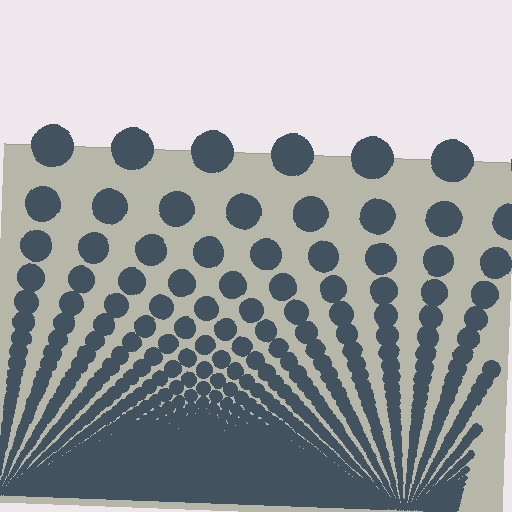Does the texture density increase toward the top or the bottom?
Density increases toward the bottom.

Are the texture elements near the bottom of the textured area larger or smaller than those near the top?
Smaller. The gradient is inverted — elements near the bottom are smaller and denser.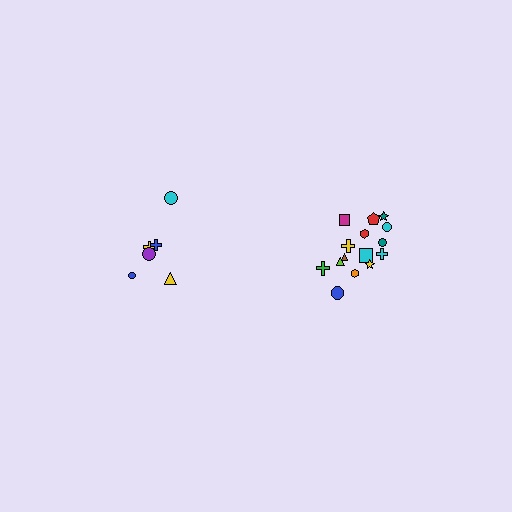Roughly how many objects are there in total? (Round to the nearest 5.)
Roughly 20 objects in total.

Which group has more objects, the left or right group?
The right group.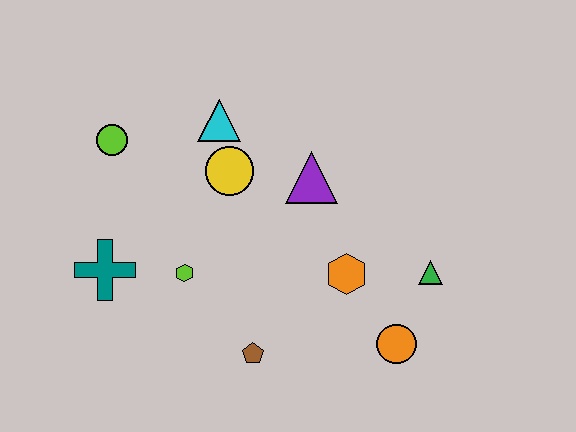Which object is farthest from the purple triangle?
The teal cross is farthest from the purple triangle.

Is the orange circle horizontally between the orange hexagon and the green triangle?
Yes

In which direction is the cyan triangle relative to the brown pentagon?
The cyan triangle is above the brown pentagon.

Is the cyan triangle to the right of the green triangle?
No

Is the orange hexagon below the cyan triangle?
Yes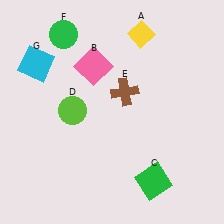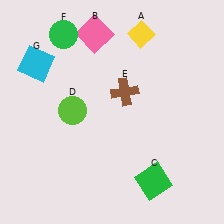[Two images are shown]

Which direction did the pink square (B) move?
The pink square (B) moved up.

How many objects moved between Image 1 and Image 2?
1 object moved between the two images.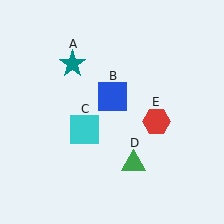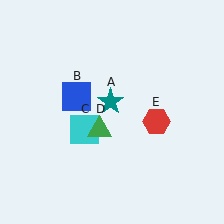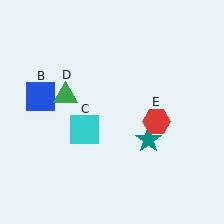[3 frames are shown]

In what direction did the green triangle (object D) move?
The green triangle (object D) moved up and to the left.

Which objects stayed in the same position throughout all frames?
Cyan square (object C) and red hexagon (object E) remained stationary.